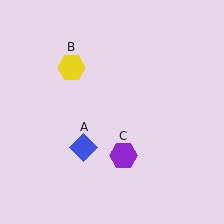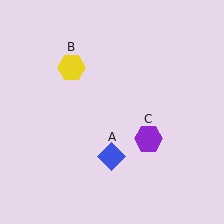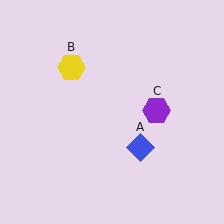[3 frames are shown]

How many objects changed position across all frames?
2 objects changed position: blue diamond (object A), purple hexagon (object C).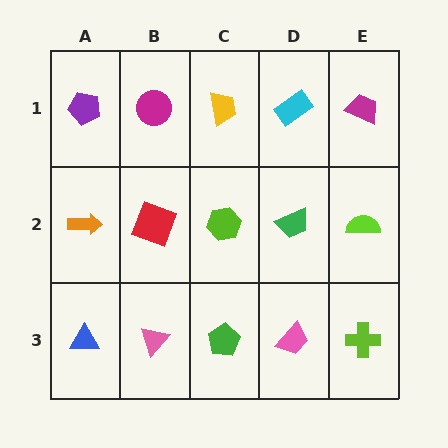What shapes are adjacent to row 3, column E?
A lime semicircle (row 2, column E), a pink trapezoid (row 3, column D).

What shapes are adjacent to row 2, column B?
A magenta circle (row 1, column B), a pink triangle (row 3, column B), an orange arrow (row 2, column A), a lime hexagon (row 2, column C).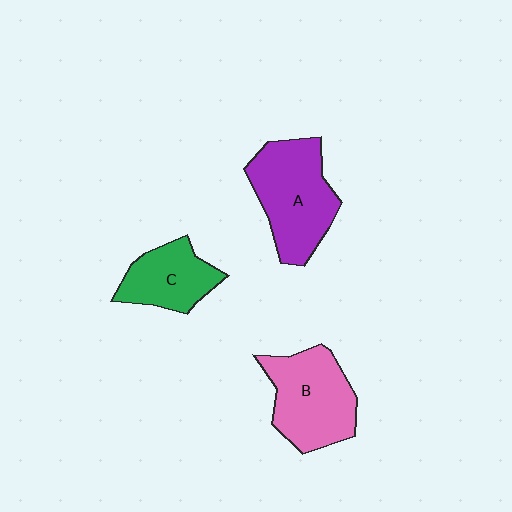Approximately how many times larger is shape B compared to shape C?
Approximately 1.4 times.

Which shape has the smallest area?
Shape C (green).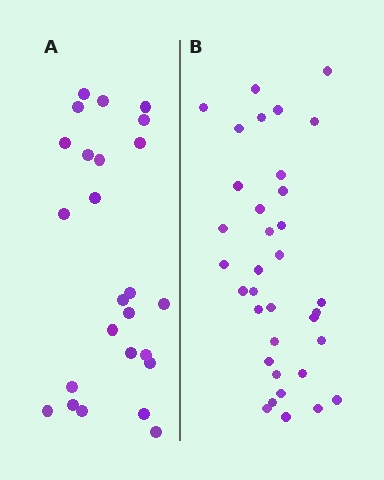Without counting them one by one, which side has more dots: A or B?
Region B (the right region) has more dots.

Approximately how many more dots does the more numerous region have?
Region B has roughly 10 or so more dots than region A.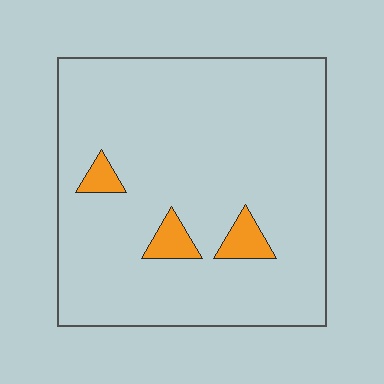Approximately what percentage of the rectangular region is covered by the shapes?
Approximately 5%.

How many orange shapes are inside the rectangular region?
3.